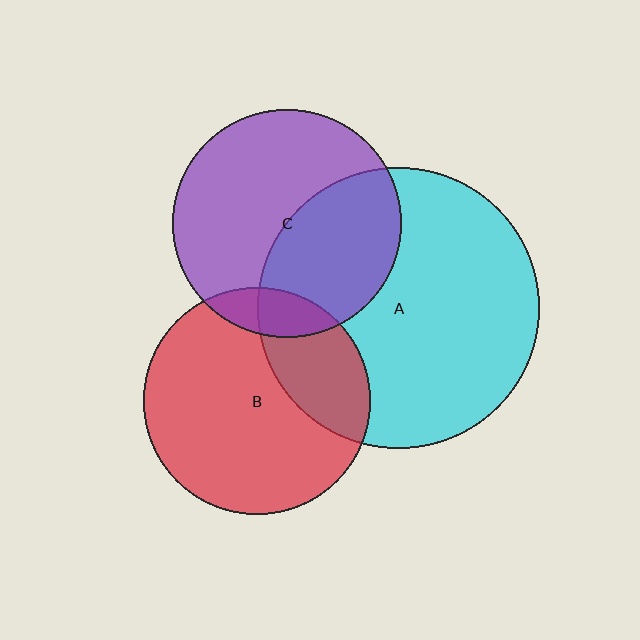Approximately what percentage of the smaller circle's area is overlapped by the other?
Approximately 40%.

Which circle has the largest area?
Circle A (cyan).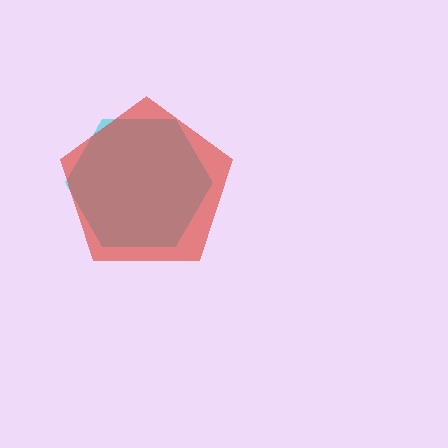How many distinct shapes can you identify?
There are 2 distinct shapes: a cyan hexagon, a red pentagon.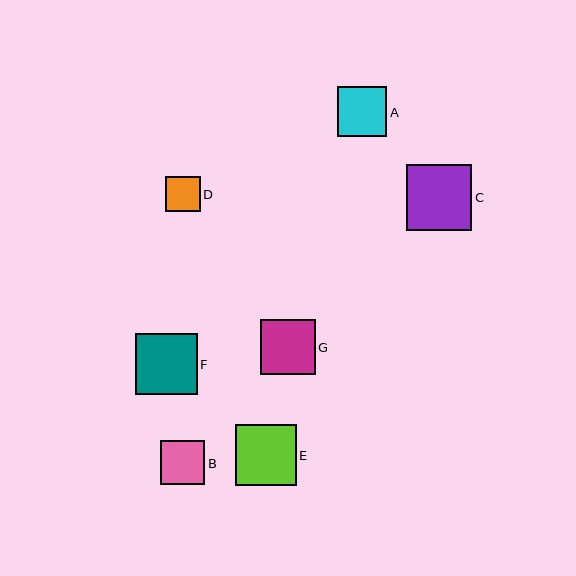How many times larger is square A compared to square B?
Square A is approximately 1.1 times the size of square B.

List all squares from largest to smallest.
From largest to smallest: C, F, E, G, A, B, D.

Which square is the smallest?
Square D is the smallest with a size of approximately 34 pixels.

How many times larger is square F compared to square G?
Square F is approximately 1.1 times the size of square G.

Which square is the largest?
Square C is the largest with a size of approximately 66 pixels.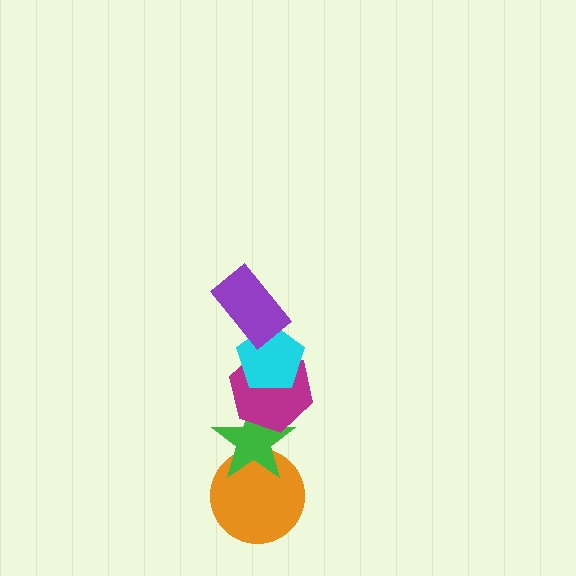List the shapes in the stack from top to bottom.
From top to bottom: the purple rectangle, the cyan pentagon, the magenta hexagon, the green star, the orange circle.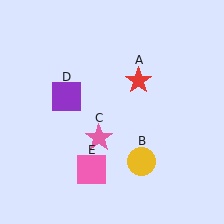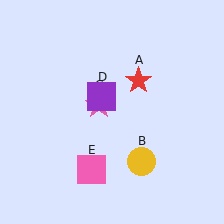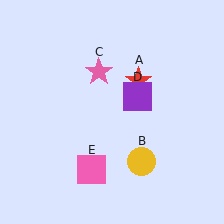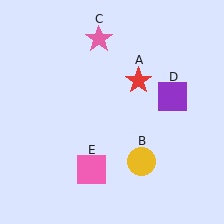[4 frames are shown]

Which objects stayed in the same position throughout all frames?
Red star (object A) and yellow circle (object B) and pink square (object E) remained stationary.